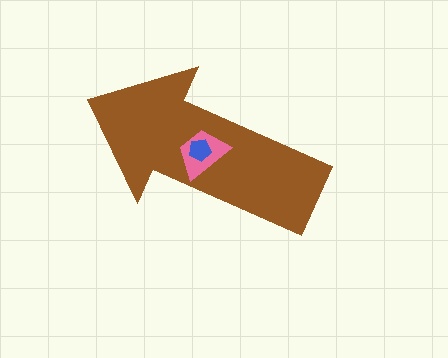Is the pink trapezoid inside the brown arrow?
Yes.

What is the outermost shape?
The brown arrow.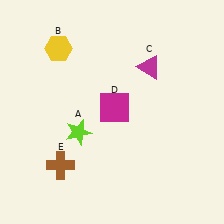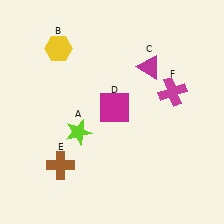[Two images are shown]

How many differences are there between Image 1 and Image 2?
There is 1 difference between the two images.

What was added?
A magenta cross (F) was added in Image 2.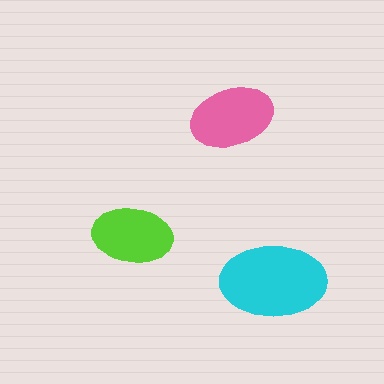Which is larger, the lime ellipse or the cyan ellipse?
The cyan one.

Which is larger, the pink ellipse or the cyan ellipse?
The cyan one.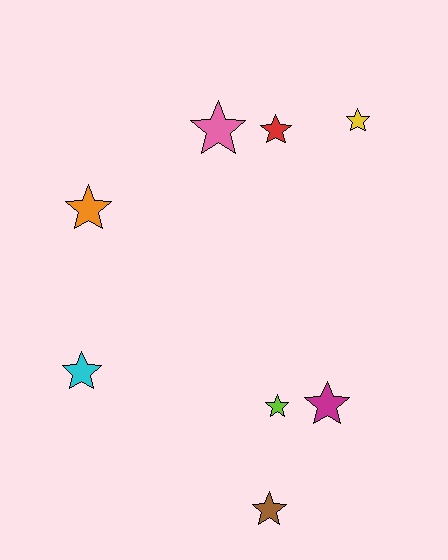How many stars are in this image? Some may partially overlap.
There are 8 stars.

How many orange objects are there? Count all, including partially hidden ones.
There is 1 orange object.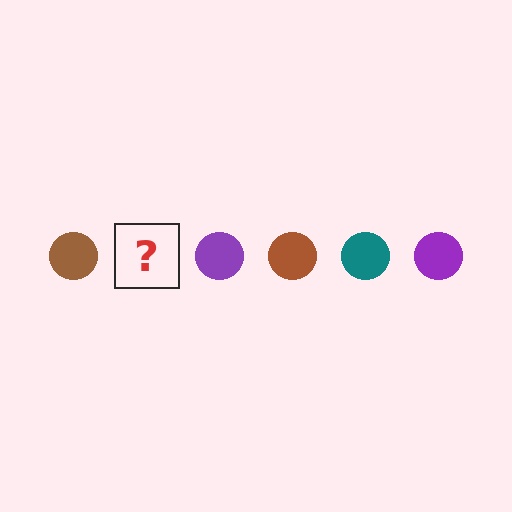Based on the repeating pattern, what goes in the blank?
The blank should be a teal circle.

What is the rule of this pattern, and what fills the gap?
The rule is that the pattern cycles through brown, teal, purple circles. The gap should be filled with a teal circle.